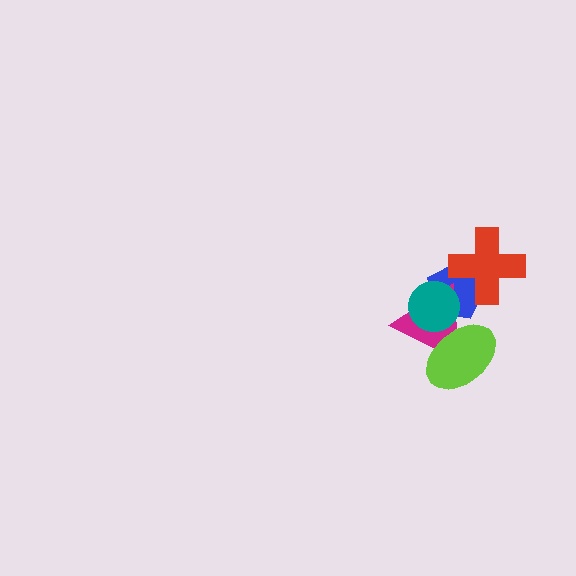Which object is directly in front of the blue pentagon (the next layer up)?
The magenta triangle is directly in front of the blue pentagon.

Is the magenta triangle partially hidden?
Yes, it is partially covered by another shape.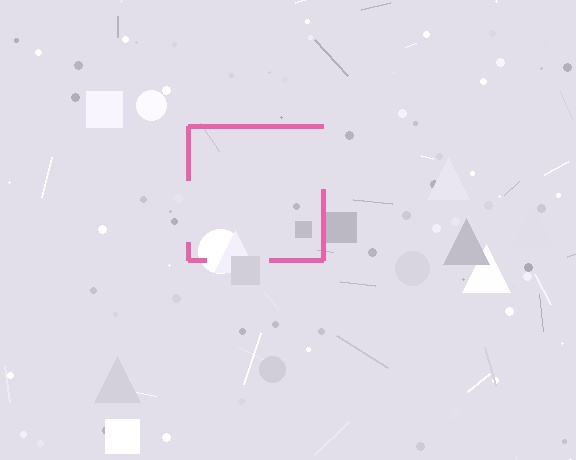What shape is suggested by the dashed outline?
The dashed outline suggests a square.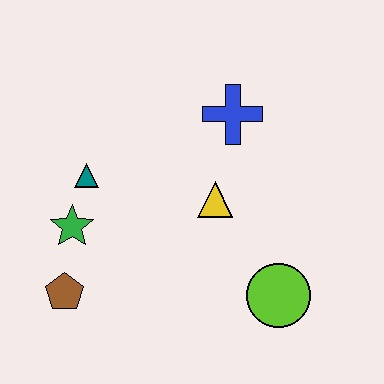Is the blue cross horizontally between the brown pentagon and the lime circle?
Yes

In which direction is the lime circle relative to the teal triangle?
The lime circle is to the right of the teal triangle.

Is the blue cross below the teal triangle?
No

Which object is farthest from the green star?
The lime circle is farthest from the green star.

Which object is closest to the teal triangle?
The green star is closest to the teal triangle.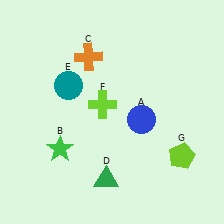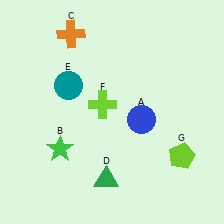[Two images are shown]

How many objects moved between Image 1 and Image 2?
1 object moved between the two images.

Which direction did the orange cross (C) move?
The orange cross (C) moved up.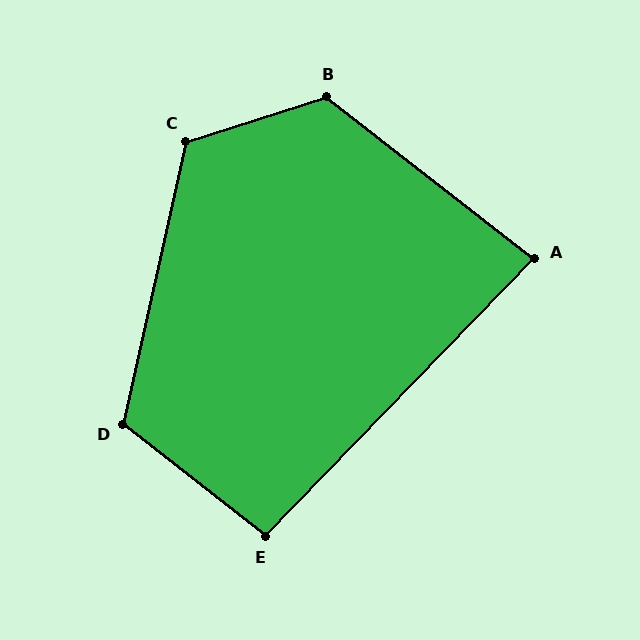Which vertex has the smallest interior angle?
A, at approximately 84 degrees.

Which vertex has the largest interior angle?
B, at approximately 124 degrees.